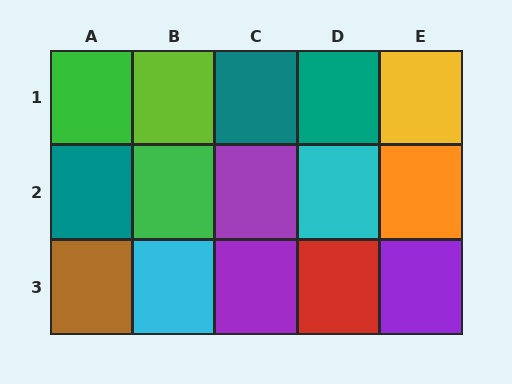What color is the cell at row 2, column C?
Purple.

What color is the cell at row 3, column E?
Purple.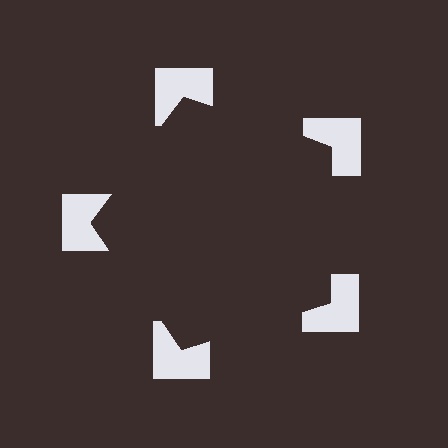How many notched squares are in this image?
There are 5 — one at each vertex of the illusory pentagon.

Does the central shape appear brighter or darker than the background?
It typically appears slightly darker than the background, even though no actual brightness change is drawn.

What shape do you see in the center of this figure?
An illusory pentagon — its edges are inferred from the aligned wedge cuts in the notched squares, not physically drawn.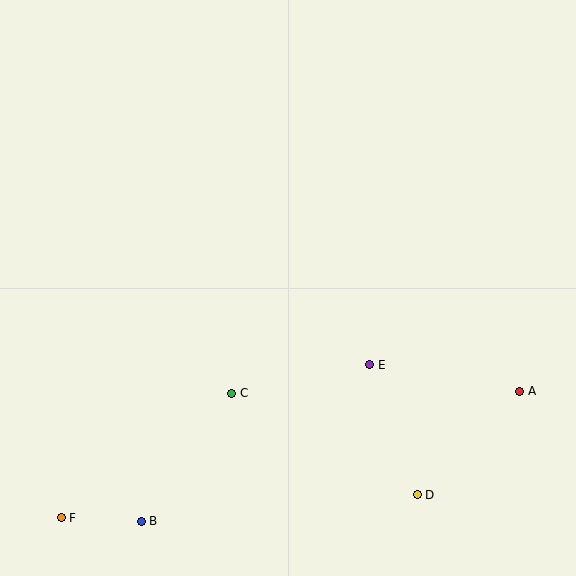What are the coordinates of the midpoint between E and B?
The midpoint between E and B is at (256, 443).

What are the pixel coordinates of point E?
Point E is at (370, 365).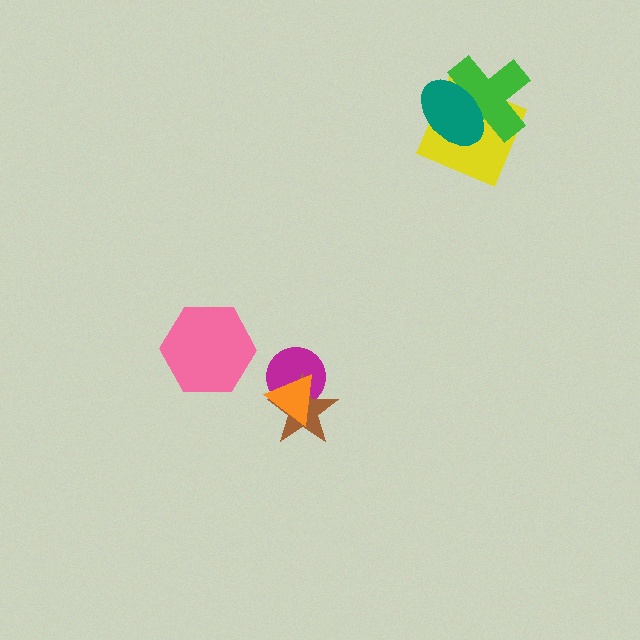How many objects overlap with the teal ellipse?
2 objects overlap with the teal ellipse.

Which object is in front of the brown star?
The orange triangle is in front of the brown star.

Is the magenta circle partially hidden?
Yes, it is partially covered by another shape.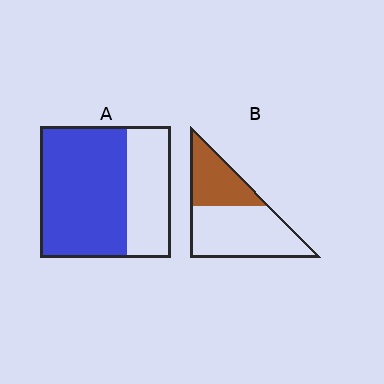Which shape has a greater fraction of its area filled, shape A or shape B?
Shape A.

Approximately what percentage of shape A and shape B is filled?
A is approximately 65% and B is approximately 35%.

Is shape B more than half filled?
No.